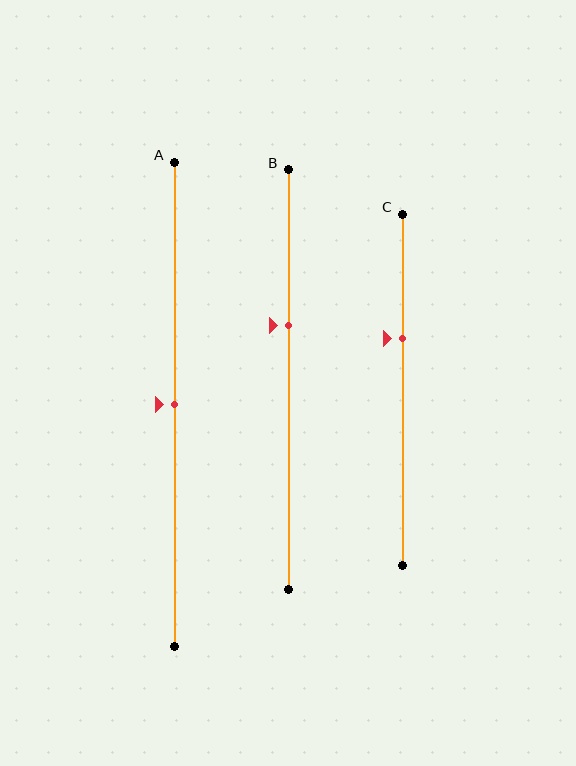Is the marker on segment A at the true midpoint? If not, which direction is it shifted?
Yes, the marker on segment A is at the true midpoint.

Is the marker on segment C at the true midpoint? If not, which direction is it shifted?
No, the marker on segment C is shifted upward by about 15% of the segment length.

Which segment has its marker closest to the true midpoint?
Segment A has its marker closest to the true midpoint.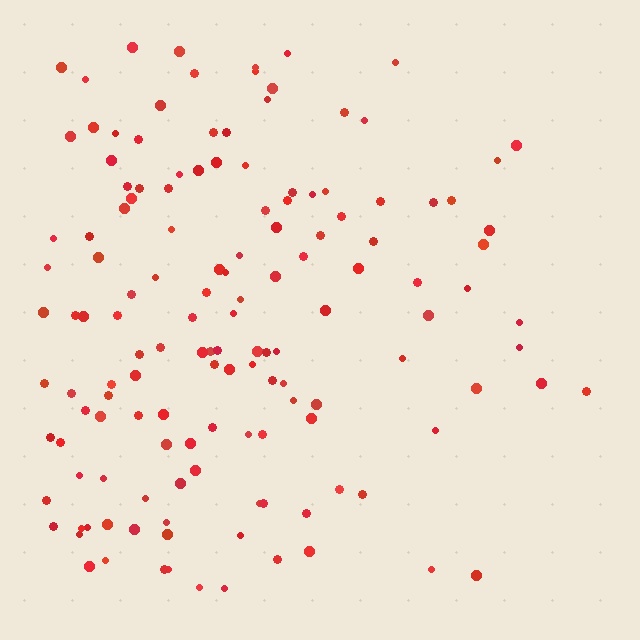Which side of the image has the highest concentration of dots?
The left.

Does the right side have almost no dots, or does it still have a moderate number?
Still a moderate number, just noticeably fewer than the left.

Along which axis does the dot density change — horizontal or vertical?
Horizontal.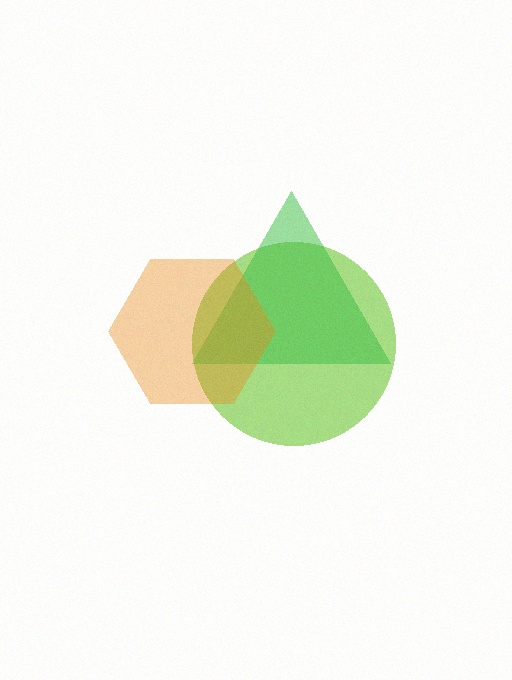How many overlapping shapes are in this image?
There are 3 overlapping shapes in the image.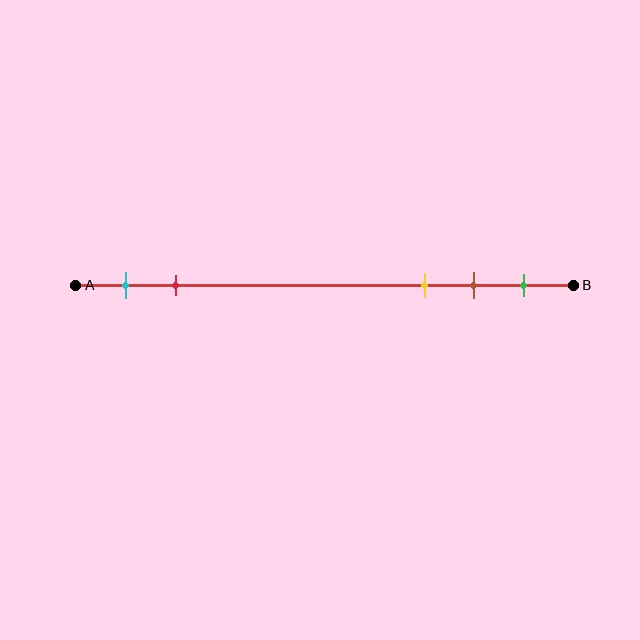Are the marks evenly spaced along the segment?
No, the marks are not evenly spaced.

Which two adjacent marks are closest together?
The brown and green marks are the closest adjacent pair.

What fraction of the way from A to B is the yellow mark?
The yellow mark is approximately 70% (0.7) of the way from A to B.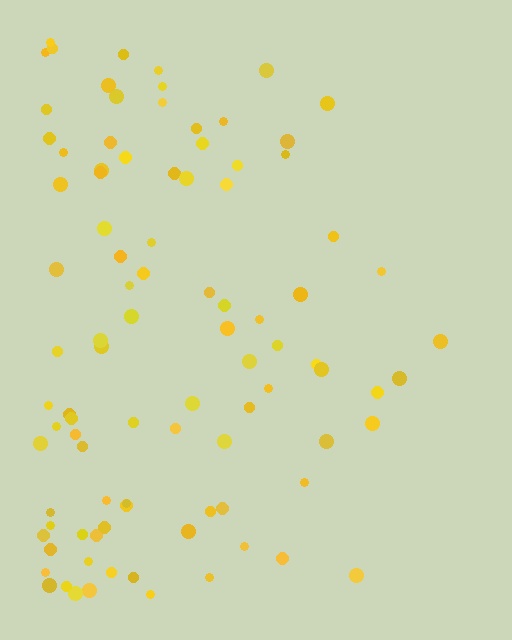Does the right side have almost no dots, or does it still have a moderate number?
Still a moderate number, just noticeably fewer than the left.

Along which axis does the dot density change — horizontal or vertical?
Horizontal.